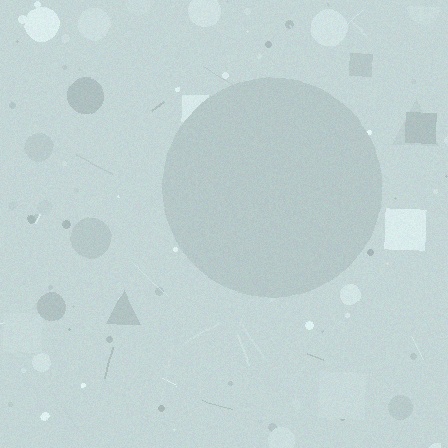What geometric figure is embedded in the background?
A circle is embedded in the background.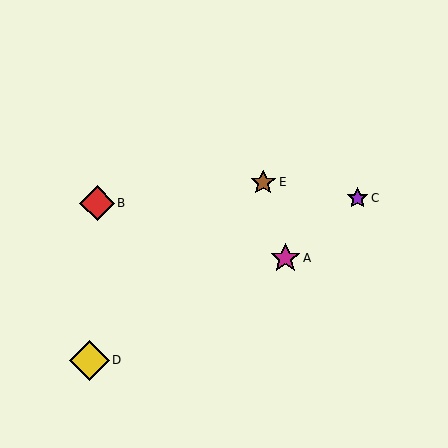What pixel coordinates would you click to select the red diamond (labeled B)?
Click at (97, 203) to select the red diamond B.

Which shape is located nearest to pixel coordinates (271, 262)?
The magenta star (labeled A) at (285, 258) is nearest to that location.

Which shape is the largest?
The yellow diamond (labeled D) is the largest.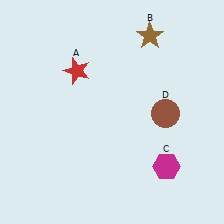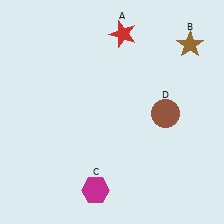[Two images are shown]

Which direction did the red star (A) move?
The red star (A) moved right.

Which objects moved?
The objects that moved are: the red star (A), the brown star (B), the magenta hexagon (C).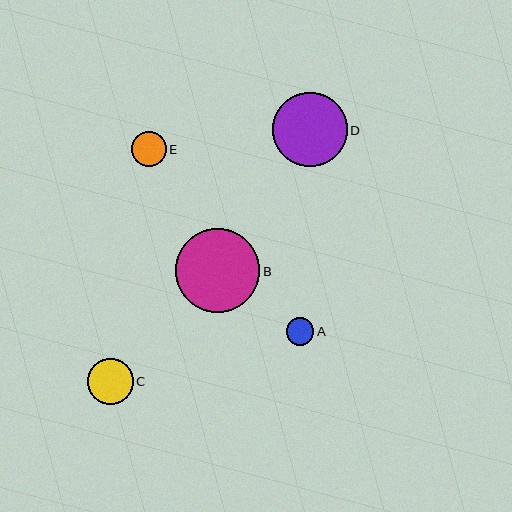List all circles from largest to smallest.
From largest to smallest: B, D, C, E, A.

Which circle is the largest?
Circle B is the largest with a size of approximately 84 pixels.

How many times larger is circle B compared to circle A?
Circle B is approximately 3.1 times the size of circle A.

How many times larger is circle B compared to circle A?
Circle B is approximately 3.1 times the size of circle A.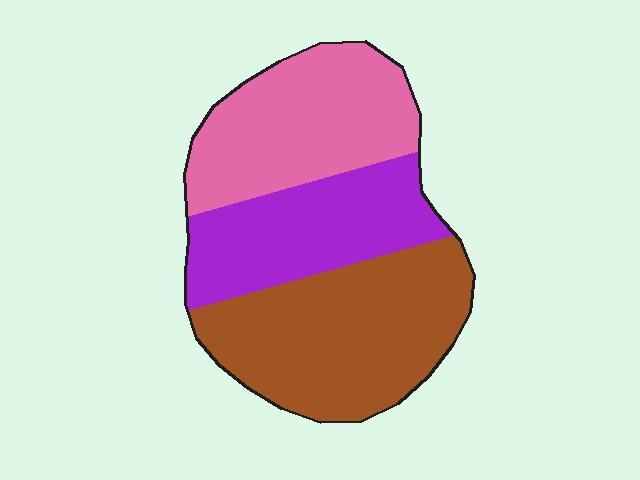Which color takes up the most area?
Brown, at roughly 40%.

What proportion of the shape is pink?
Pink takes up between a quarter and a half of the shape.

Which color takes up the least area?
Purple, at roughly 30%.